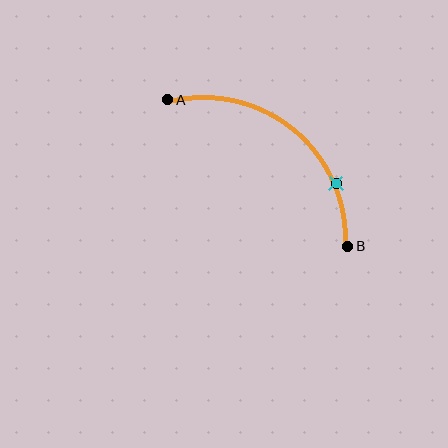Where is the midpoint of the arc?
The arc midpoint is the point on the curve farthest from the straight line joining A and B. It sits above and to the right of that line.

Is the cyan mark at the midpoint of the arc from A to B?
No. The cyan mark lies on the arc but is closer to endpoint B. The arc midpoint would be at the point on the curve equidistant along the arc from both A and B.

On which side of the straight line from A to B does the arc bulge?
The arc bulges above and to the right of the straight line connecting A and B.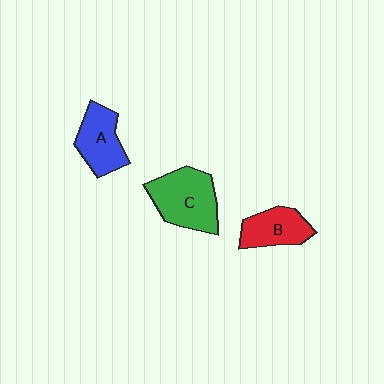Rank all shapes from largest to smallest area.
From largest to smallest: C (green), A (blue), B (red).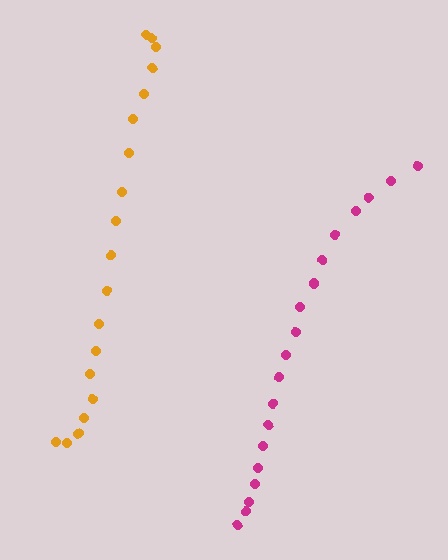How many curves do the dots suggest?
There are 2 distinct paths.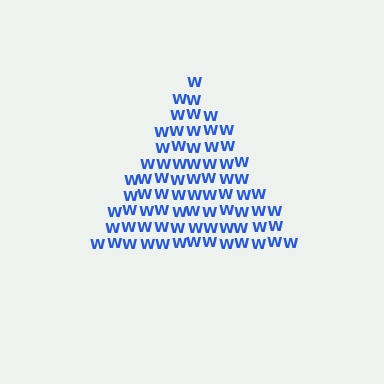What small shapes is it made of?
It is made of small letter W's.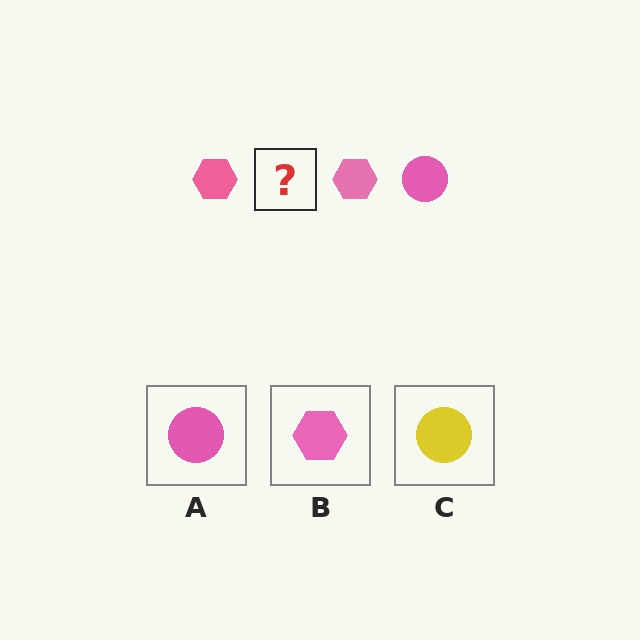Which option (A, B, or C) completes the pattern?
A.